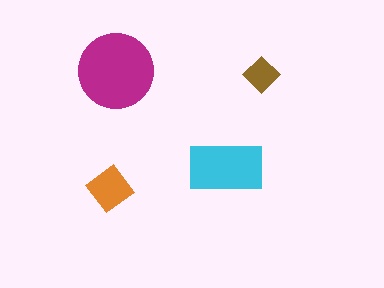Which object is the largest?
The magenta circle.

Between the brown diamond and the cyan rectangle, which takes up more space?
The cyan rectangle.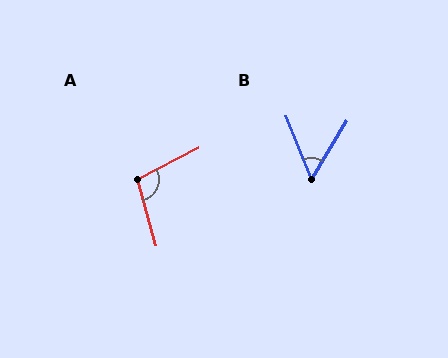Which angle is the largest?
A, at approximately 102 degrees.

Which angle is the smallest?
B, at approximately 53 degrees.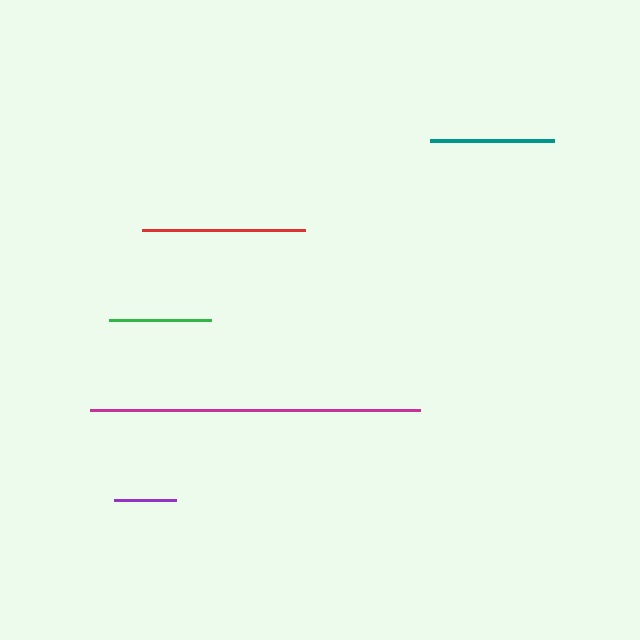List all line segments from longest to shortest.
From longest to shortest: magenta, red, teal, green, purple.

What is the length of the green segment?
The green segment is approximately 102 pixels long.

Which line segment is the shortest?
The purple line is the shortest at approximately 62 pixels.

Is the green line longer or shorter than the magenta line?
The magenta line is longer than the green line.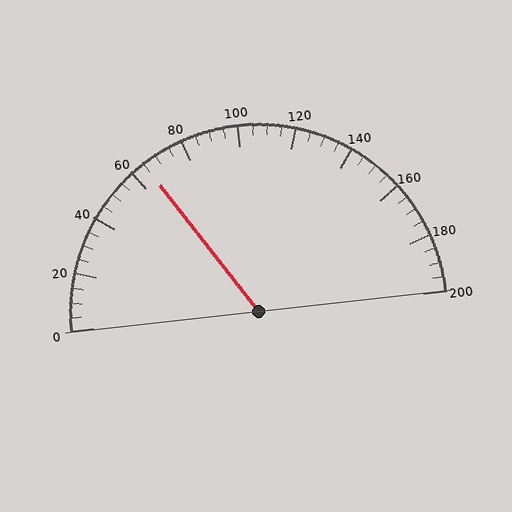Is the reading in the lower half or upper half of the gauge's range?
The reading is in the lower half of the range (0 to 200).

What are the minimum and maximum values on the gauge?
The gauge ranges from 0 to 200.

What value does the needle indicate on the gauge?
The needle indicates approximately 65.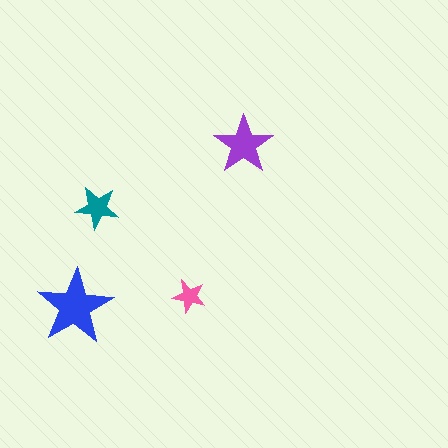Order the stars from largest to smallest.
the blue one, the purple one, the teal one, the pink one.